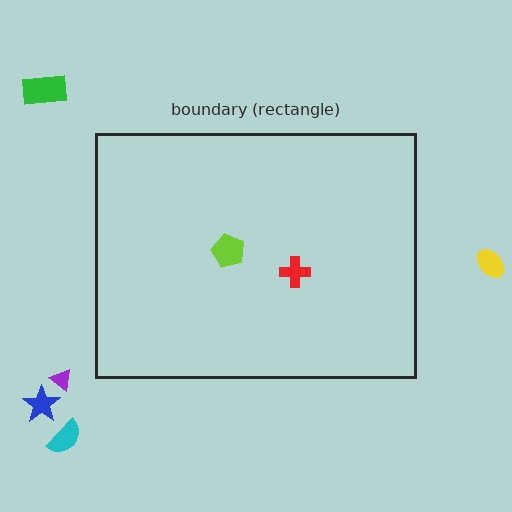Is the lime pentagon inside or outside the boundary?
Inside.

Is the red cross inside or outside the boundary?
Inside.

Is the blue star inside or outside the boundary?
Outside.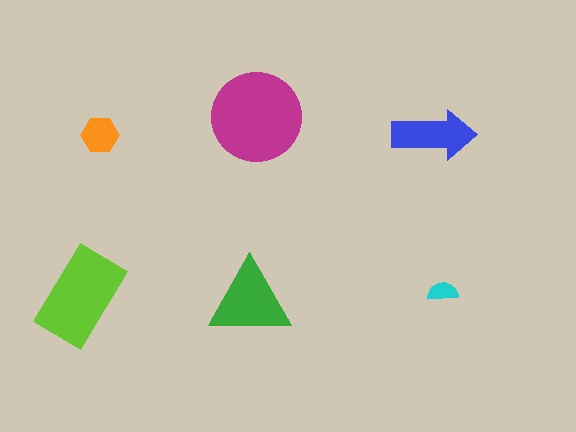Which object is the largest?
The magenta circle.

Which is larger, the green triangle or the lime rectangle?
The lime rectangle.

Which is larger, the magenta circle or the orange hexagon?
The magenta circle.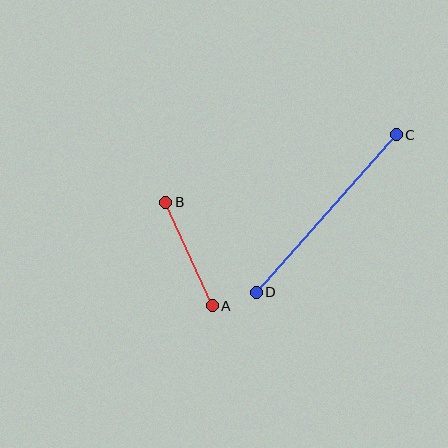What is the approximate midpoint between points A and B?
The midpoint is at approximately (189, 254) pixels.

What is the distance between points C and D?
The distance is approximately 211 pixels.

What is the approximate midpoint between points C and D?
The midpoint is at approximately (326, 213) pixels.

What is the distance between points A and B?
The distance is approximately 114 pixels.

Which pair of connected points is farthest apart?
Points C and D are farthest apart.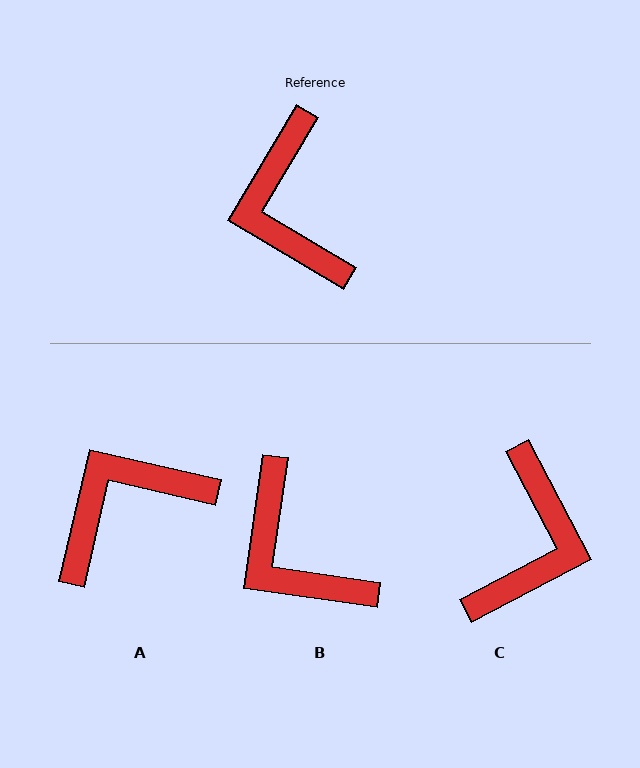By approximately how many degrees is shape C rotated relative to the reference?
Approximately 149 degrees counter-clockwise.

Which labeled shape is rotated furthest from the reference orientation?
C, about 149 degrees away.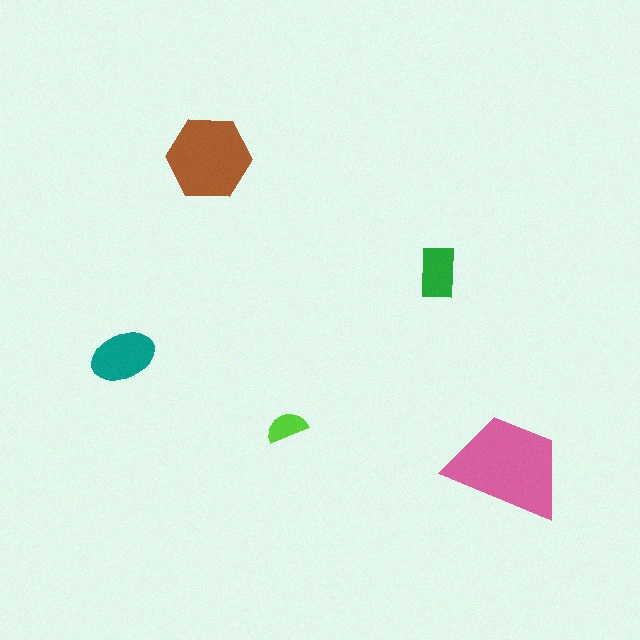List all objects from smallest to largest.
The lime semicircle, the green rectangle, the teal ellipse, the brown hexagon, the pink trapezoid.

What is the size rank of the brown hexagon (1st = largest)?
2nd.